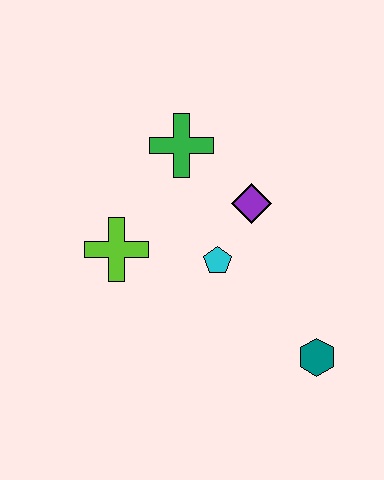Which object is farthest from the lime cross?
The teal hexagon is farthest from the lime cross.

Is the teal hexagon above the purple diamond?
No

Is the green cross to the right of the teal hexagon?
No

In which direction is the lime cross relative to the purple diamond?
The lime cross is to the left of the purple diamond.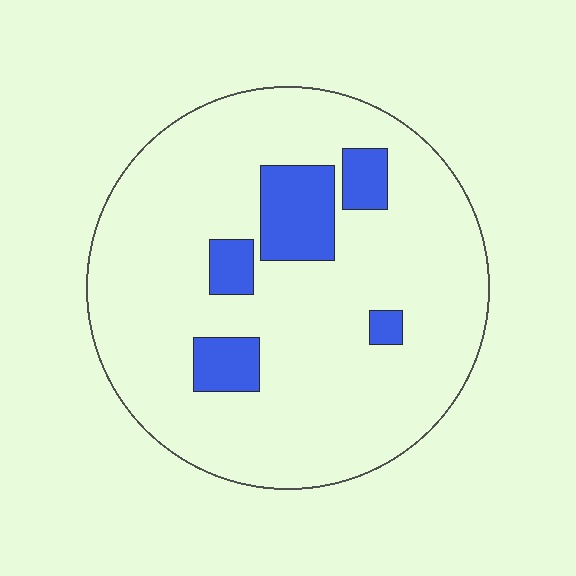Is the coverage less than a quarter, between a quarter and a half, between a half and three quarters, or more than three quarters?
Less than a quarter.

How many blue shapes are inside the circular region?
5.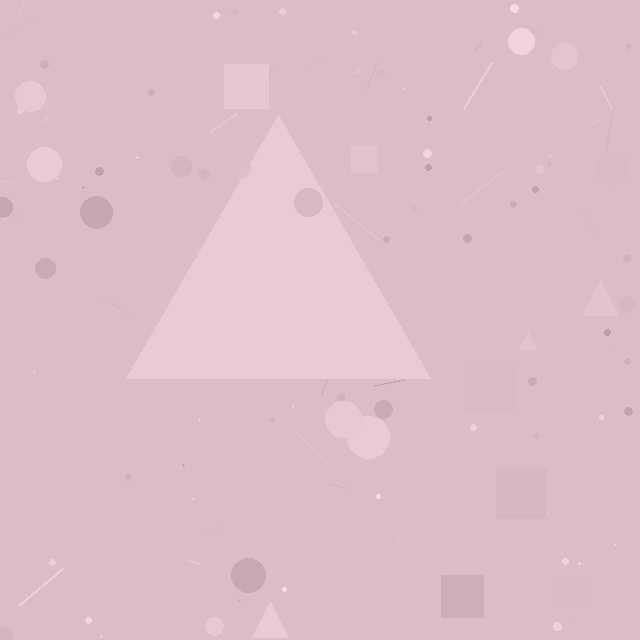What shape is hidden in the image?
A triangle is hidden in the image.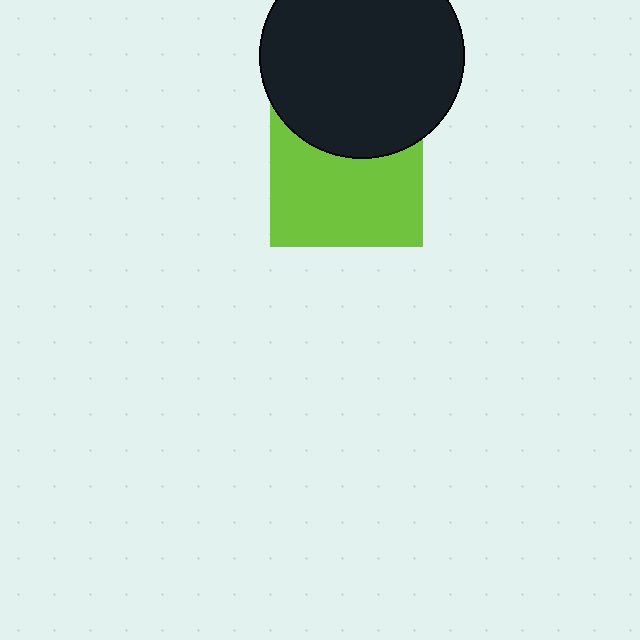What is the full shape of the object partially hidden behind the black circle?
The partially hidden object is a lime square.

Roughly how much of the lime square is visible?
Most of it is visible (roughly 66%).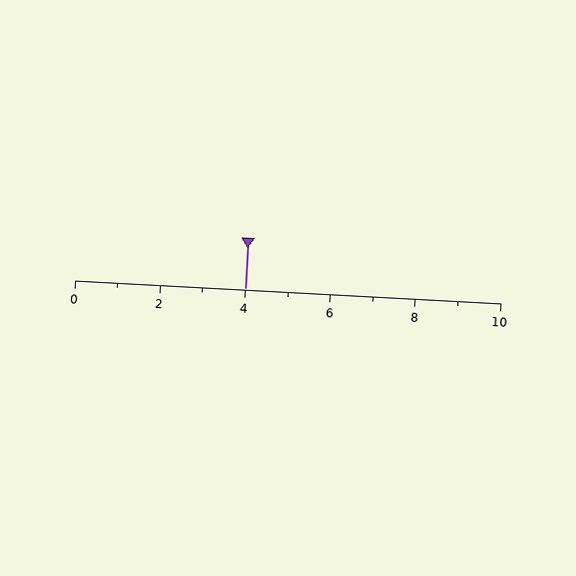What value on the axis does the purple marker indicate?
The marker indicates approximately 4.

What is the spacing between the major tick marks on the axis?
The major ticks are spaced 2 apart.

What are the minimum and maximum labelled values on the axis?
The axis runs from 0 to 10.